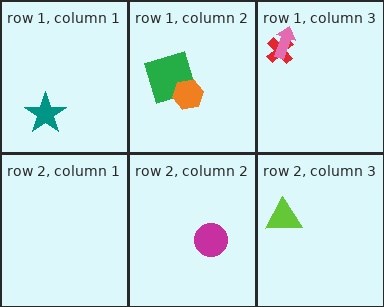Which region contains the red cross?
The row 1, column 3 region.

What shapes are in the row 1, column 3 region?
The red cross, the pink arrow.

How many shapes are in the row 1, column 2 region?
2.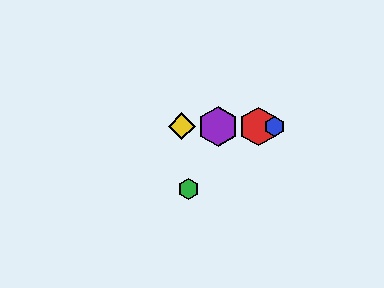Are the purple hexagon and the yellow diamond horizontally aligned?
Yes, both are at y≈126.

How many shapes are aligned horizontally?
4 shapes (the red hexagon, the blue hexagon, the yellow diamond, the purple hexagon) are aligned horizontally.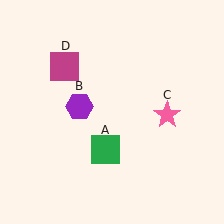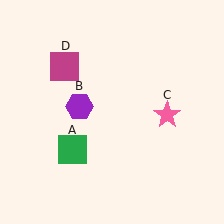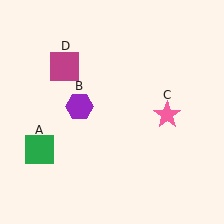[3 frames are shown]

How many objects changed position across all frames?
1 object changed position: green square (object A).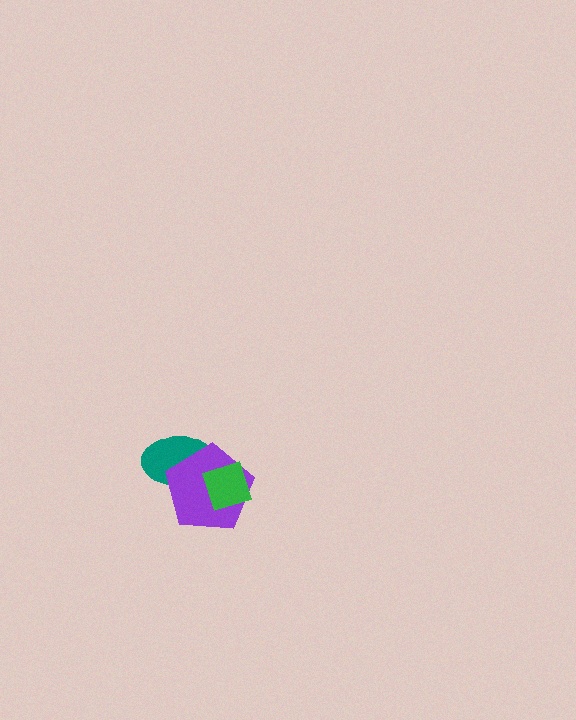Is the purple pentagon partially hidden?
Yes, it is partially covered by another shape.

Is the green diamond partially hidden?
No, no other shape covers it.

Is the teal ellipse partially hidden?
Yes, it is partially covered by another shape.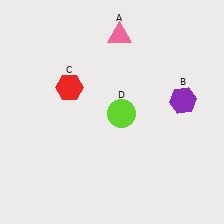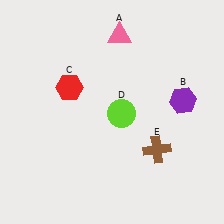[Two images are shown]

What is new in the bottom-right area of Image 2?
A brown cross (E) was added in the bottom-right area of Image 2.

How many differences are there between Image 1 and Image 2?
There is 1 difference between the two images.